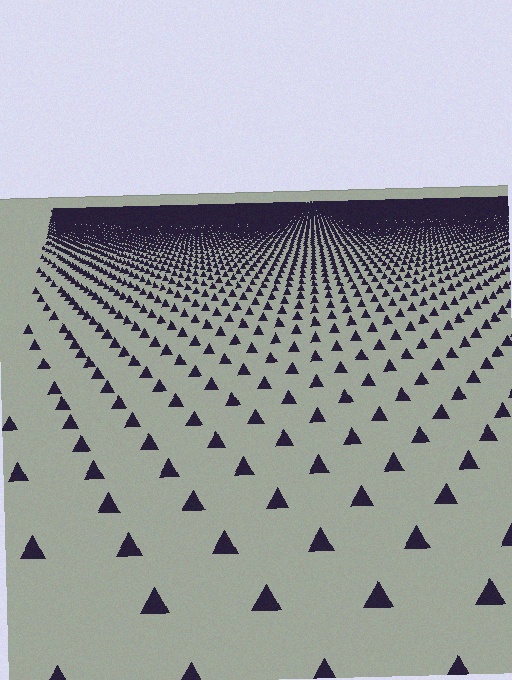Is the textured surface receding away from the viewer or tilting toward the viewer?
The surface is receding away from the viewer. Texture elements get smaller and denser toward the top.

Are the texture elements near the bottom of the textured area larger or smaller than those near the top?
Larger. Near the bottom, elements are closer to the viewer and appear at a bigger on-screen size.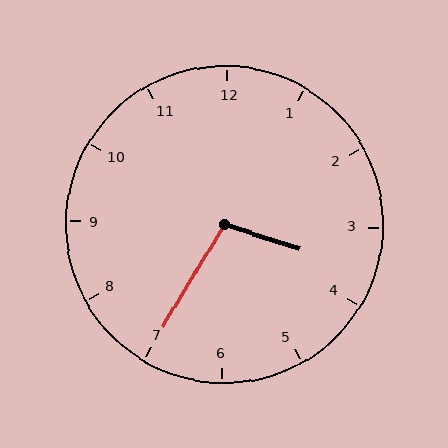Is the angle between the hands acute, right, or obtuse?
It is obtuse.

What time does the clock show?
3:35.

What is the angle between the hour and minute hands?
Approximately 102 degrees.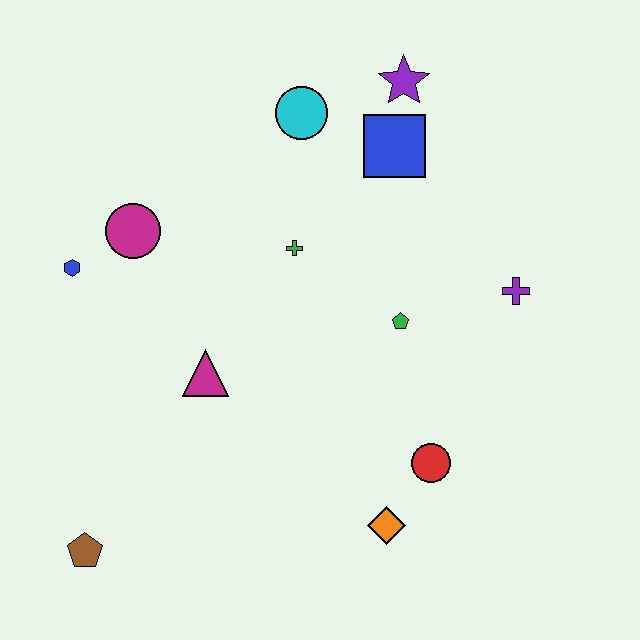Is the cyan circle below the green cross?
No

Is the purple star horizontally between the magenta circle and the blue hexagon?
No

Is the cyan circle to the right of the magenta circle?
Yes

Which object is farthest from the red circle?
The blue hexagon is farthest from the red circle.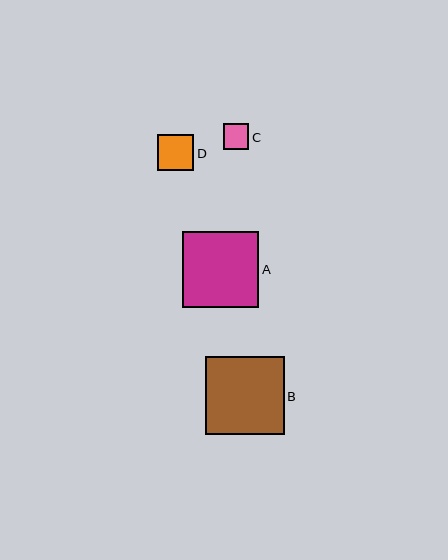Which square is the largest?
Square B is the largest with a size of approximately 78 pixels.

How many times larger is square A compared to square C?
Square A is approximately 2.9 times the size of square C.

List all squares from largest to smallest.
From largest to smallest: B, A, D, C.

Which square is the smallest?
Square C is the smallest with a size of approximately 26 pixels.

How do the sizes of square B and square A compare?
Square B and square A are approximately the same size.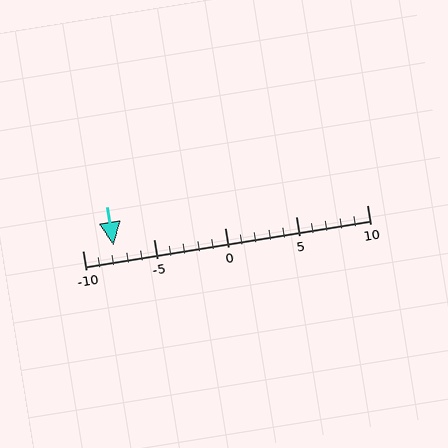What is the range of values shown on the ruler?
The ruler shows values from -10 to 10.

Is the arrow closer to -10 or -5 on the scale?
The arrow is closer to -10.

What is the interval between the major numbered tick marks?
The major tick marks are spaced 5 units apart.